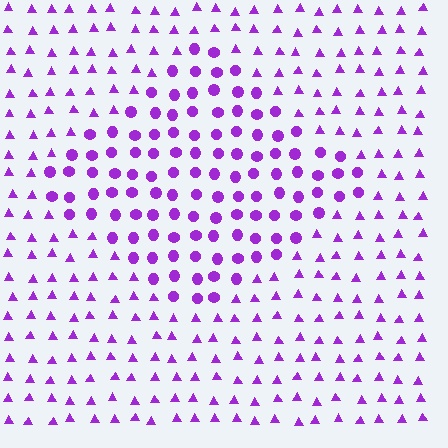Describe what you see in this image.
The image is filled with small purple elements arranged in a uniform grid. A diamond-shaped region contains circles, while the surrounding area contains triangles. The boundary is defined purely by the change in element shape.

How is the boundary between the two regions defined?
The boundary is defined by a change in element shape: circles inside vs. triangles outside. All elements share the same color and spacing.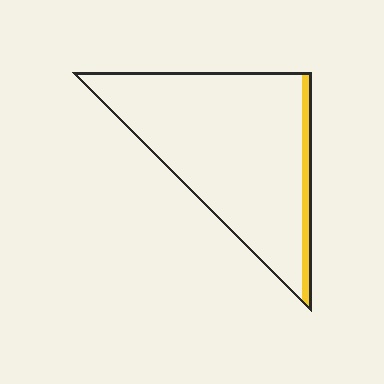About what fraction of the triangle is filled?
About one tenth (1/10).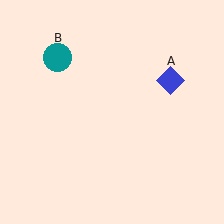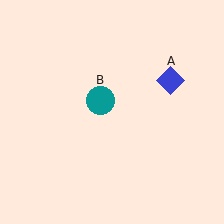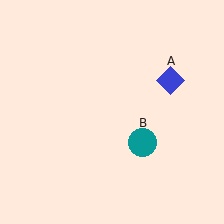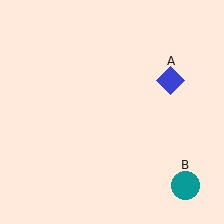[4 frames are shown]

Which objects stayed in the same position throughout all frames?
Blue diamond (object A) remained stationary.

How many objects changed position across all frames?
1 object changed position: teal circle (object B).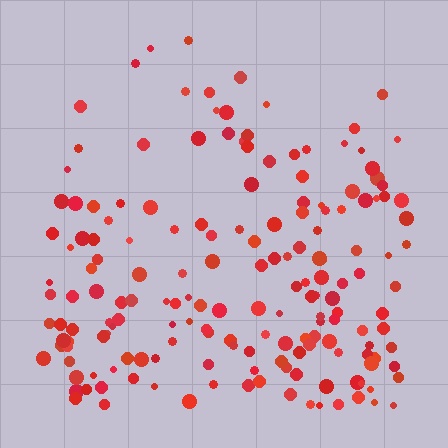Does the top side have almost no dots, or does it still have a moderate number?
Still a moderate number, just noticeably fewer than the bottom.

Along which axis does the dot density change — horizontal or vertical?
Vertical.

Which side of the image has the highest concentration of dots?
The bottom.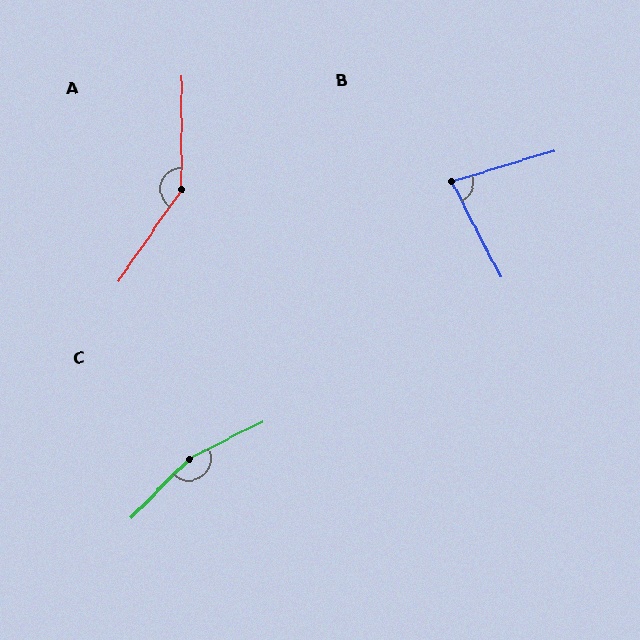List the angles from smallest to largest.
B (80°), A (146°), C (161°).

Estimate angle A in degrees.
Approximately 146 degrees.